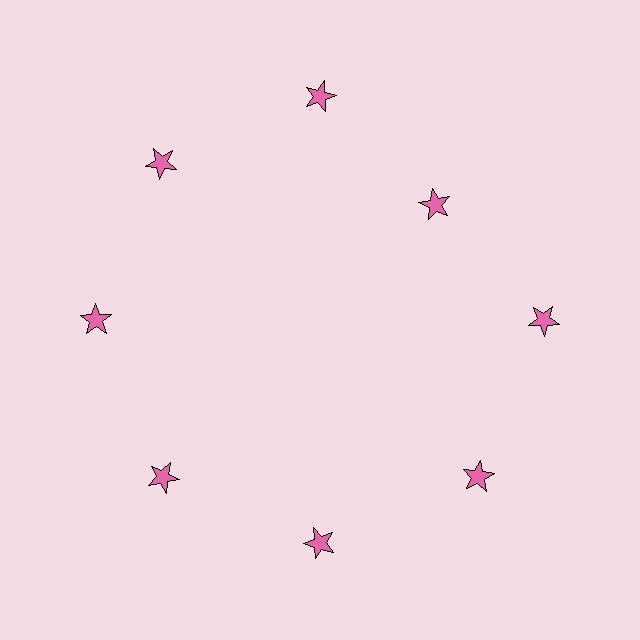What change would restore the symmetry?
The symmetry would be restored by moving it outward, back onto the ring so that all 8 stars sit at equal angles and equal distance from the center.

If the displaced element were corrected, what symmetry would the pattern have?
It would have 8-fold rotational symmetry — the pattern would map onto itself every 45 degrees.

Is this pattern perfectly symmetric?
No. The 8 pink stars are arranged in a ring, but one element near the 2 o'clock position is pulled inward toward the center, breaking the 8-fold rotational symmetry.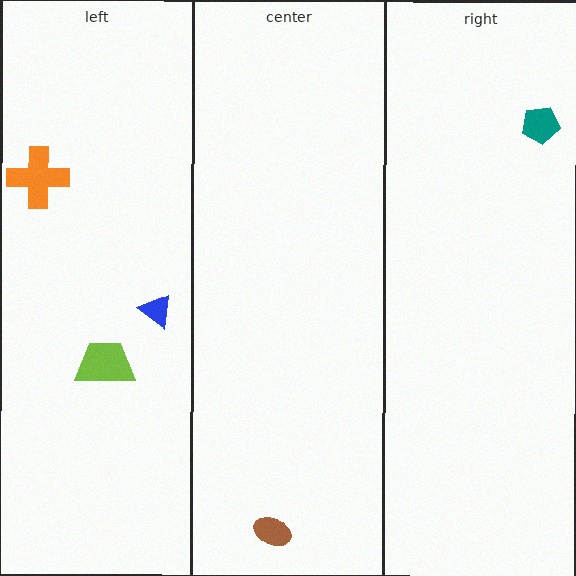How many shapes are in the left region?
3.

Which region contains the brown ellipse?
The center region.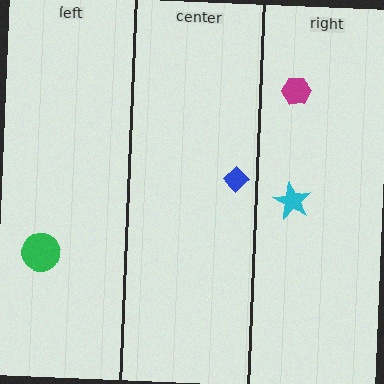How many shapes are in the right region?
2.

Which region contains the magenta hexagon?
The right region.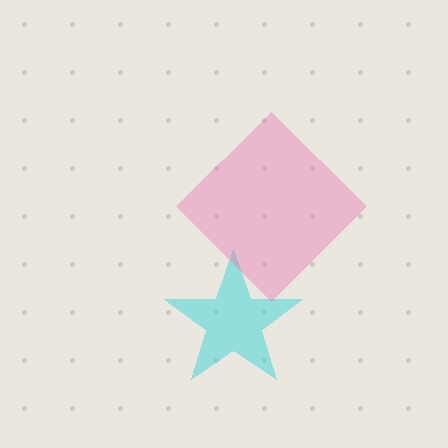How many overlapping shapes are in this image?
There are 2 overlapping shapes in the image.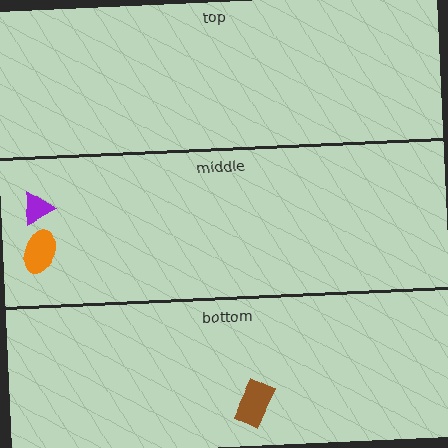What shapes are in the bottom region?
The brown rectangle.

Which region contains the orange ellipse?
The middle region.